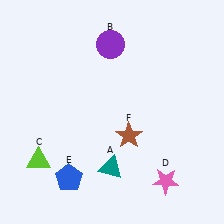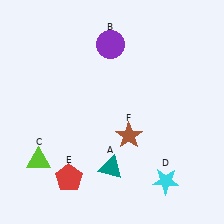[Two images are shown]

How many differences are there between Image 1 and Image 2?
There are 2 differences between the two images.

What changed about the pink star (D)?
In Image 1, D is pink. In Image 2, it changed to cyan.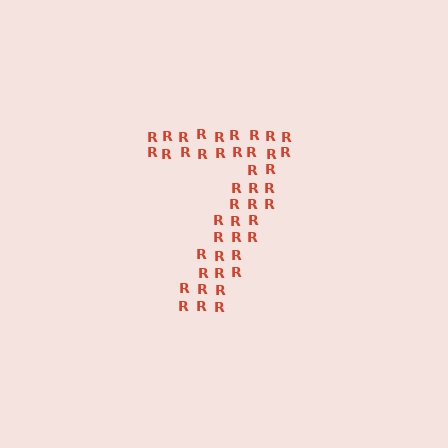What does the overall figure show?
The overall figure shows the digit 7.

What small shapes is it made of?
It is made of small letter R's.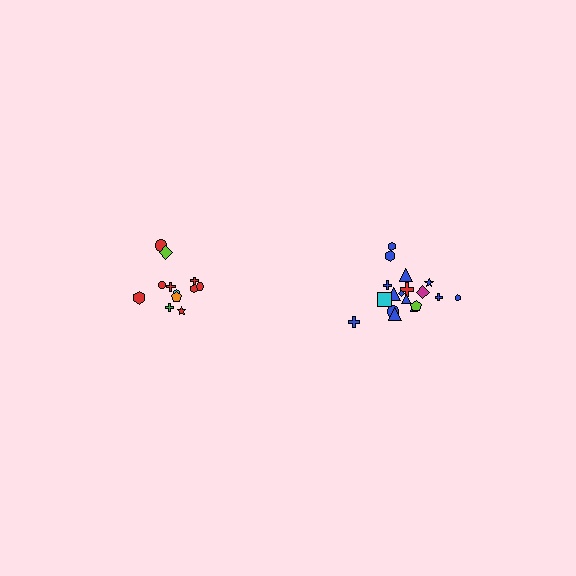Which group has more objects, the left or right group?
The right group.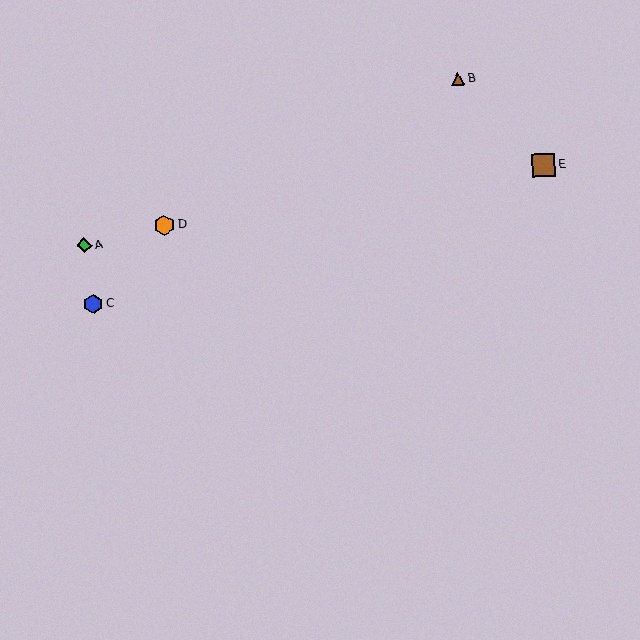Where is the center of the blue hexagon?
The center of the blue hexagon is at (93, 304).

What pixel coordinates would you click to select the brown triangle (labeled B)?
Click at (458, 79) to select the brown triangle B.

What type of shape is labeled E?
Shape E is a brown square.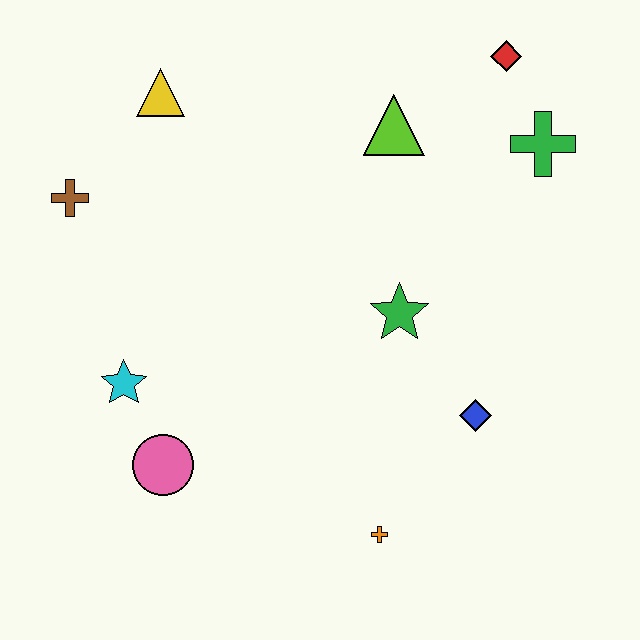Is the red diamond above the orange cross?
Yes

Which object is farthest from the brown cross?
The green cross is farthest from the brown cross.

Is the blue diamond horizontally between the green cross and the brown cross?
Yes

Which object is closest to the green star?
The blue diamond is closest to the green star.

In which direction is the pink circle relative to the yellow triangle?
The pink circle is below the yellow triangle.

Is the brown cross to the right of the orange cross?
No